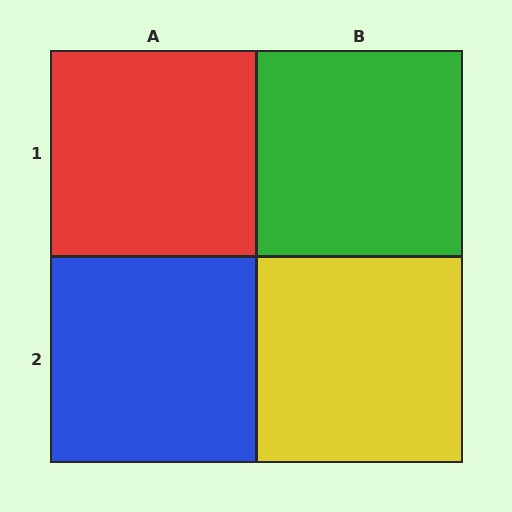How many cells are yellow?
1 cell is yellow.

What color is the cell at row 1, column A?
Red.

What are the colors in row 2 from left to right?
Blue, yellow.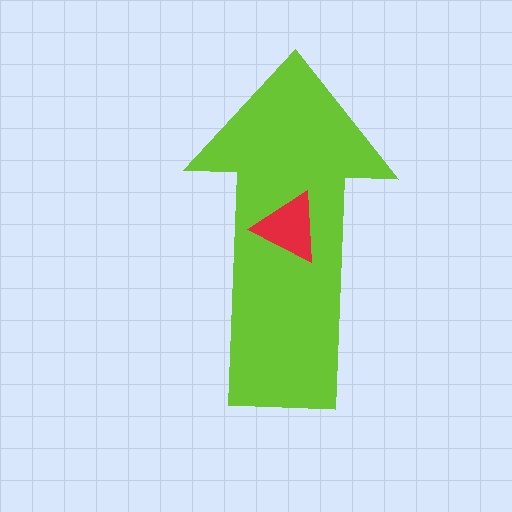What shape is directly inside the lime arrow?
The red triangle.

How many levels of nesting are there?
2.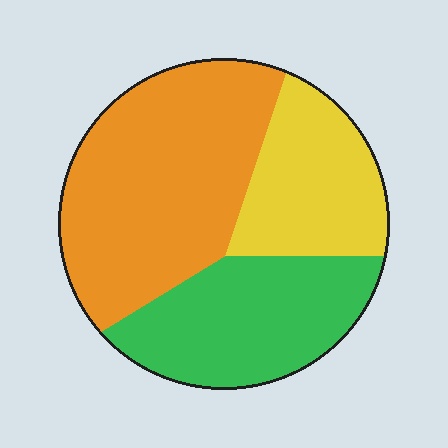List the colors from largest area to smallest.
From largest to smallest: orange, green, yellow.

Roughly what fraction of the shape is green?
Green covers 30% of the shape.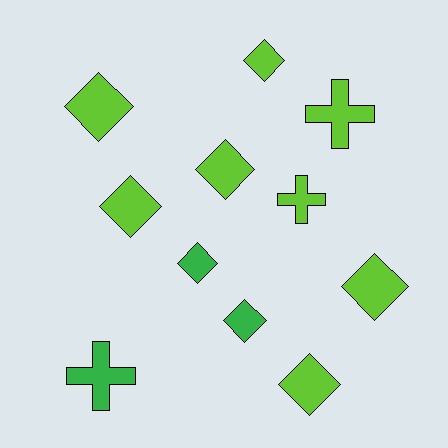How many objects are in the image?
There are 11 objects.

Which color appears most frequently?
Lime, with 8 objects.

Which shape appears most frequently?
Diamond, with 8 objects.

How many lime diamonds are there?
There are 6 lime diamonds.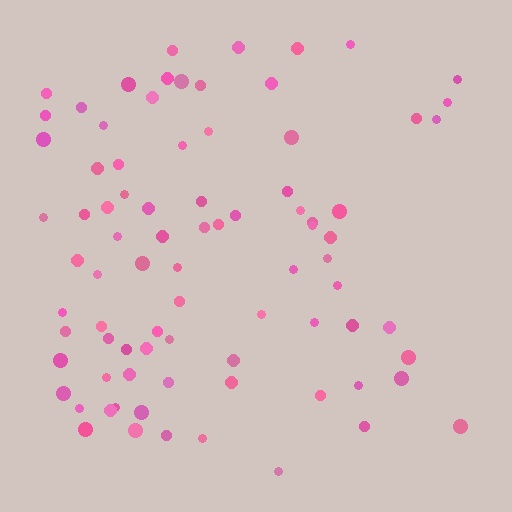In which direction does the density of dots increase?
From right to left, with the left side densest.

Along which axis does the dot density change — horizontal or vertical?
Horizontal.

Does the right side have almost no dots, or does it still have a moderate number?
Still a moderate number, just noticeably fewer than the left.